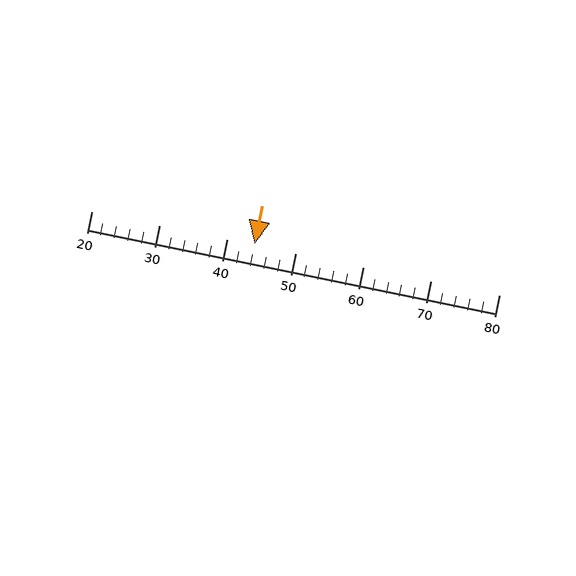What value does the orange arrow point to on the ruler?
The orange arrow points to approximately 44.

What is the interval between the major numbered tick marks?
The major tick marks are spaced 10 units apart.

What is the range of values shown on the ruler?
The ruler shows values from 20 to 80.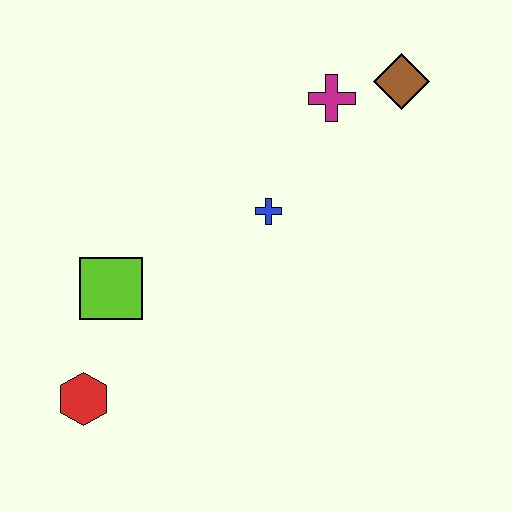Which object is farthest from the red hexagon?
The brown diamond is farthest from the red hexagon.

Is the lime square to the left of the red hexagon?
No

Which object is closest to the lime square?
The red hexagon is closest to the lime square.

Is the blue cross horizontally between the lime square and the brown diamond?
Yes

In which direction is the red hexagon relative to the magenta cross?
The red hexagon is below the magenta cross.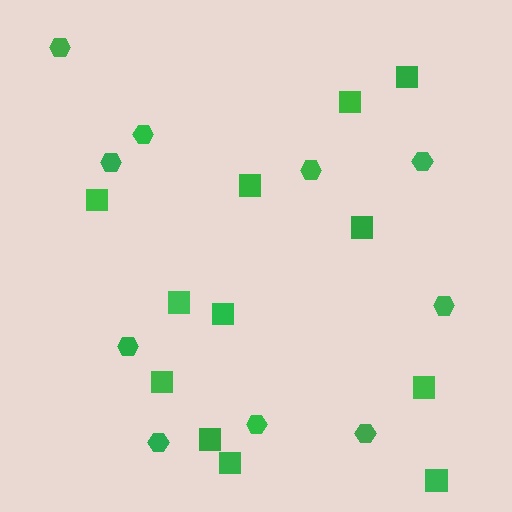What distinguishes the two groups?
There are 2 groups: one group of squares (12) and one group of hexagons (10).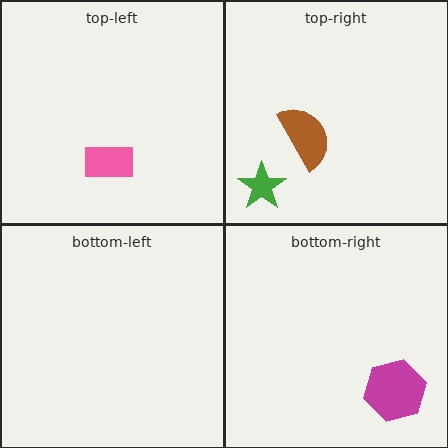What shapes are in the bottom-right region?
The magenta hexagon.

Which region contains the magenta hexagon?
The bottom-right region.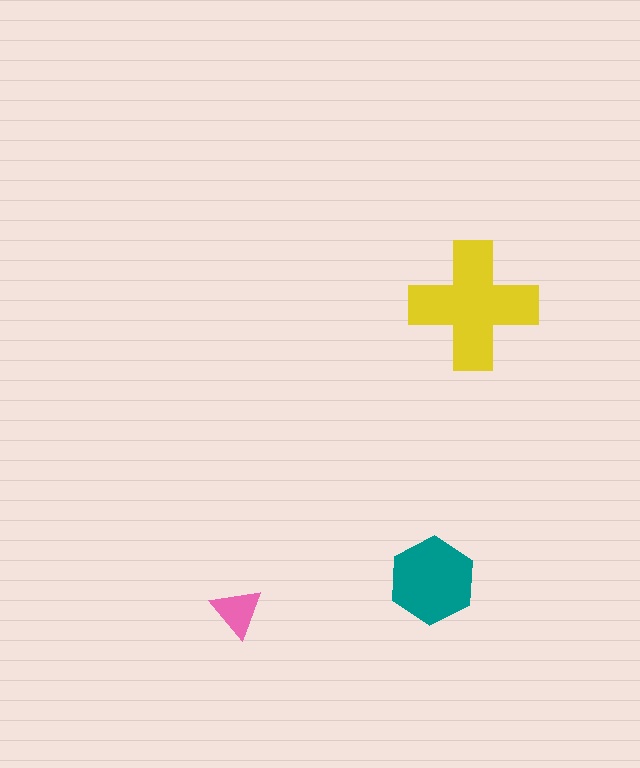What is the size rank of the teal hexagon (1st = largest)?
2nd.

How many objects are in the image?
There are 3 objects in the image.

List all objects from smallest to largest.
The pink triangle, the teal hexagon, the yellow cross.